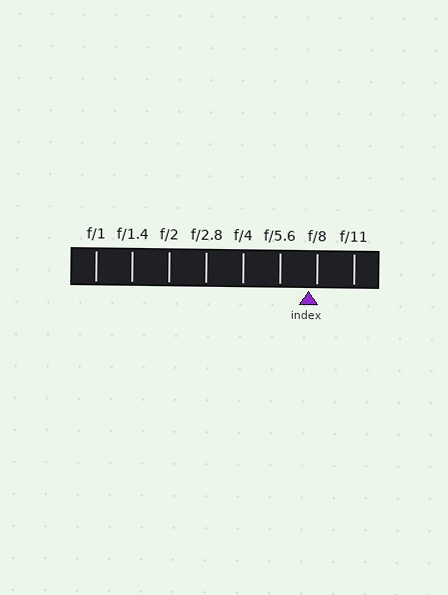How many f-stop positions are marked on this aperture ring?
There are 8 f-stop positions marked.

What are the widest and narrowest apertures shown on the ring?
The widest aperture shown is f/1 and the narrowest is f/11.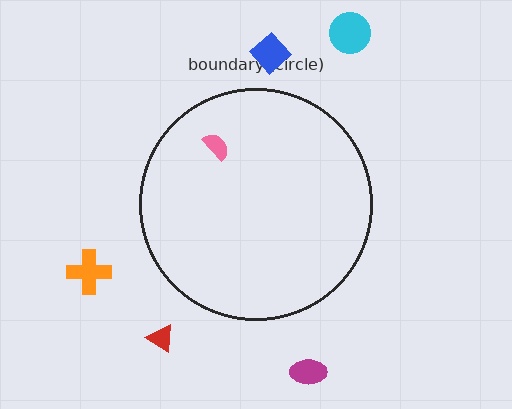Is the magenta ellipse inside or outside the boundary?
Outside.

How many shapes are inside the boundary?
1 inside, 5 outside.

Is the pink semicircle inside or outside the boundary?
Inside.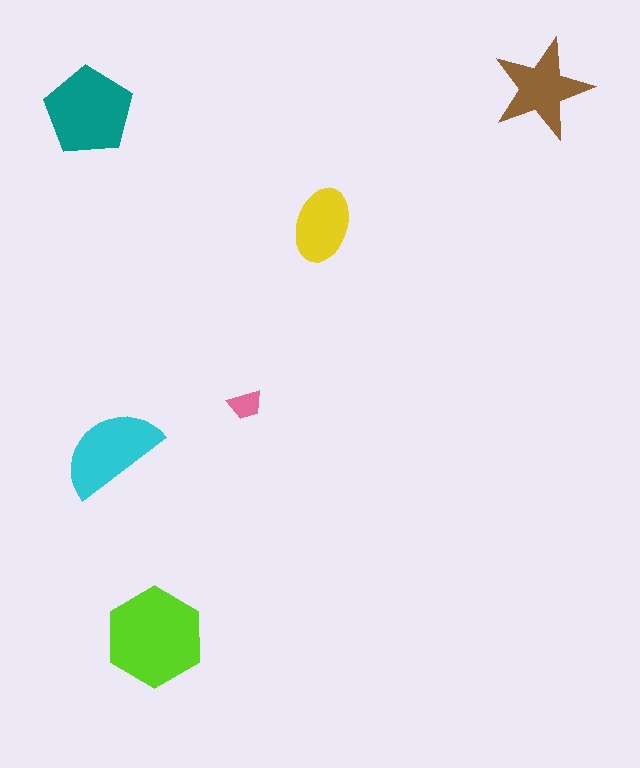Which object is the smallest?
The pink trapezoid.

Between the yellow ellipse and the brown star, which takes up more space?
The brown star.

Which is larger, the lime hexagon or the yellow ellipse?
The lime hexagon.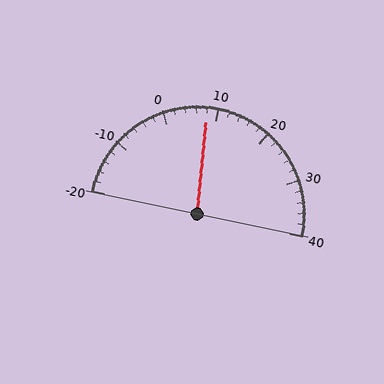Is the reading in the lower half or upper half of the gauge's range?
The reading is in the lower half of the range (-20 to 40).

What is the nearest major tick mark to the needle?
The nearest major tick mark is 10.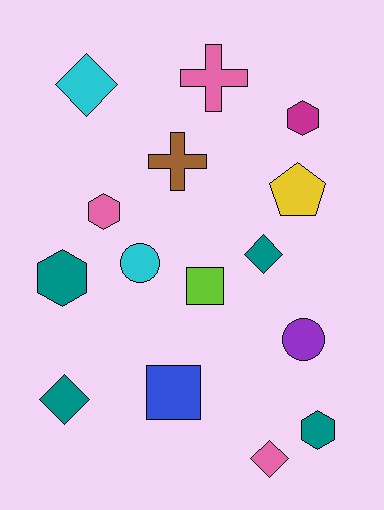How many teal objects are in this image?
There are 4 teal objects.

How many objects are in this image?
There are 15 objects.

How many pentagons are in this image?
There is 1 pentagon.